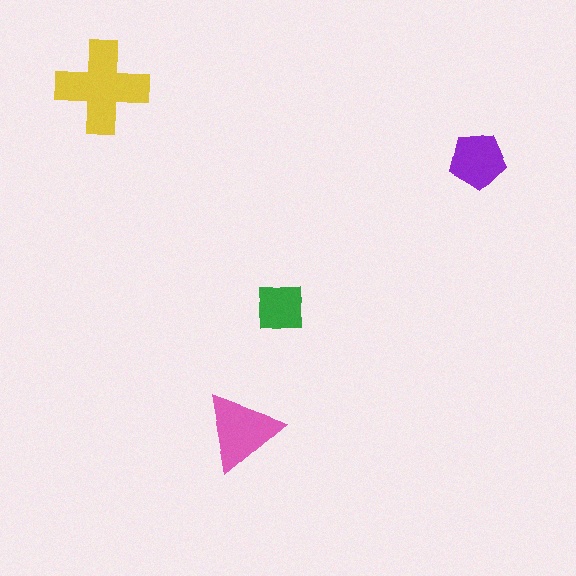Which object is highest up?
The yellow cross is topmost.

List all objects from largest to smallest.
The yellow cross, the pink triangle, the purple pentagon, the green square.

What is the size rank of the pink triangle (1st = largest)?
2nd.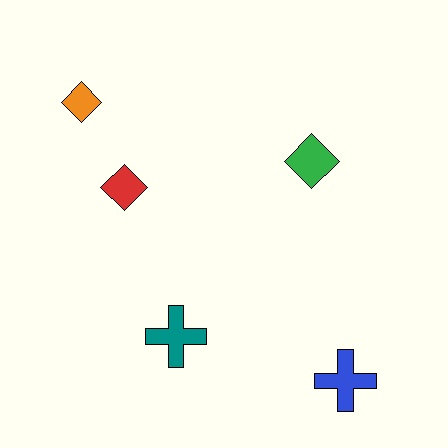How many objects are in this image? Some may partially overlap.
There are 5 objects.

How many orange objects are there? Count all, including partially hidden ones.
There is 1 orange object.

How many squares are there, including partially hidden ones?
There are no squares.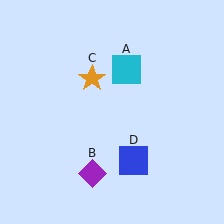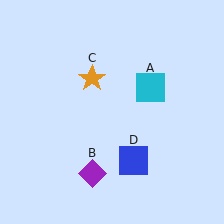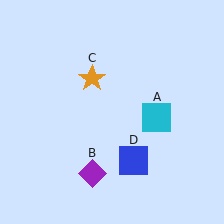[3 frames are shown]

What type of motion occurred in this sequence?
The cyan square (object A) rotated clockwise around the center of the scene.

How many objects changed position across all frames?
1 object changed position: cyan square (object A).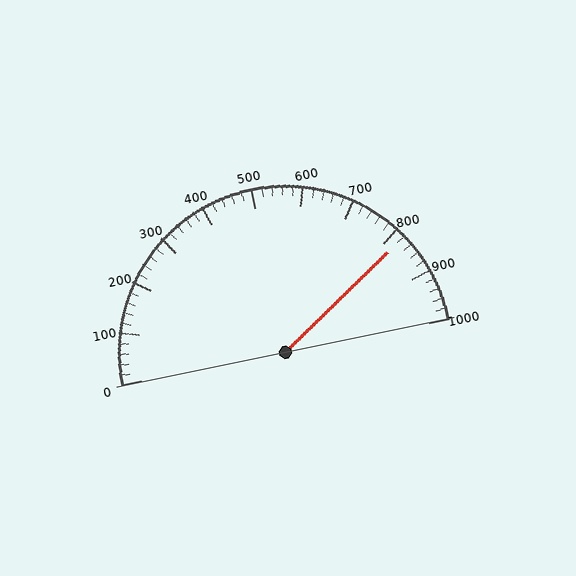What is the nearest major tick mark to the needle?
The nearest major tick mark is 800.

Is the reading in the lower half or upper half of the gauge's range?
The reading is in the upper half of the range (0 to 1000).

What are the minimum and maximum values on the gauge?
The gauge ranges from 0 to 1000.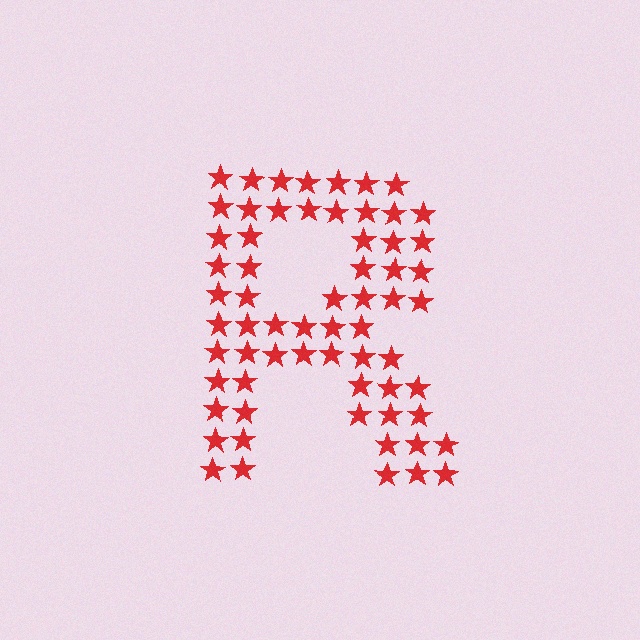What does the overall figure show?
The overall figure shows the letter R.